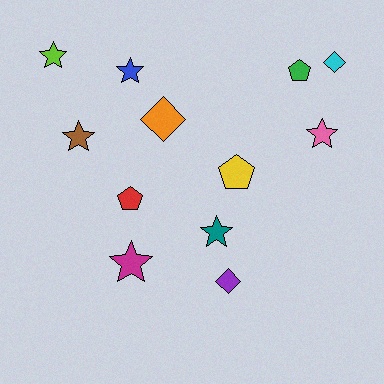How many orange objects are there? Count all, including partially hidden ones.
There is 1 orange object.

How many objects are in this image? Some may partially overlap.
There are 12 objects.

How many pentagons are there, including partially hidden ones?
There are 3 pentagons.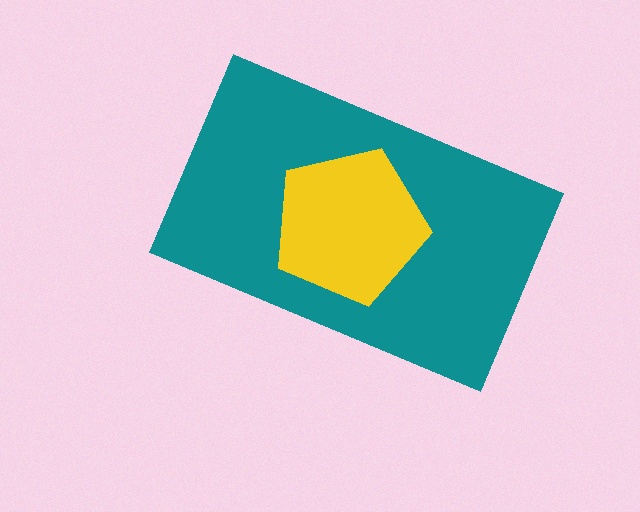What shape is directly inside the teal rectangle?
The yellow pentagon.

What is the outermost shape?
The teal rectangle.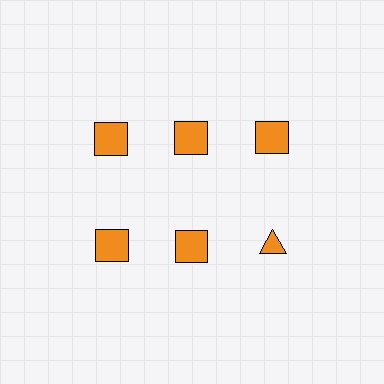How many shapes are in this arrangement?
There are 6 shapes arranged in a grid pattern.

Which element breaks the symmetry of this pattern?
The orange triangle in the second row, center column breaks the symmetry. All other shapes are orange squares.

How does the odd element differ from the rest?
It has a different shape: triangle instead of square.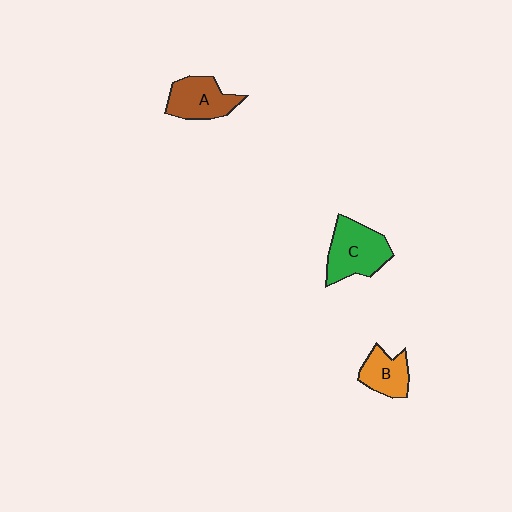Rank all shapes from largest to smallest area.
From largest to smallest: C (green), A (brown), B (orange).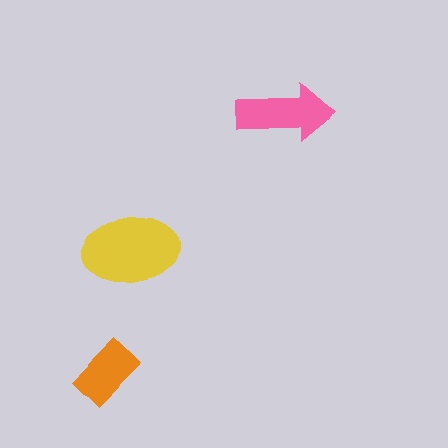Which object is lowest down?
The orange rectangle is bottommost.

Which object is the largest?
The yellow ellipse.